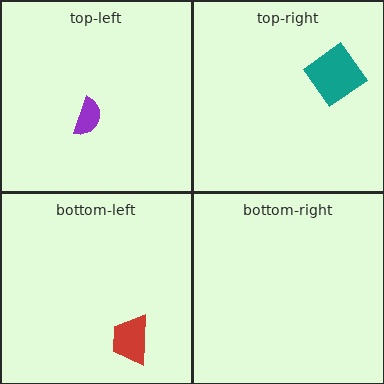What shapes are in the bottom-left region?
The red trapezoid.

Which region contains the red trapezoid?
The bottom-left region.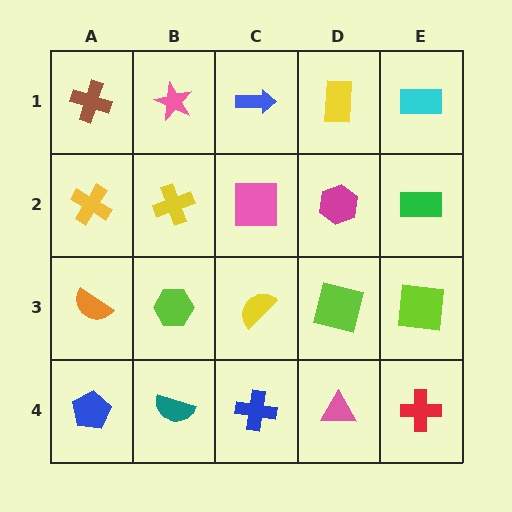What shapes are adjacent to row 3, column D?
A magenta hexagon (row 2, column D), a pink triangle (row 4, column D), a yellow semicircle (row 3, column C), a lime square (row 3, column E).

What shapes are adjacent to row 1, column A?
A yellow cross (row 2, column A), a pink star (row 1, column B).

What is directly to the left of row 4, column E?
A pink triangle.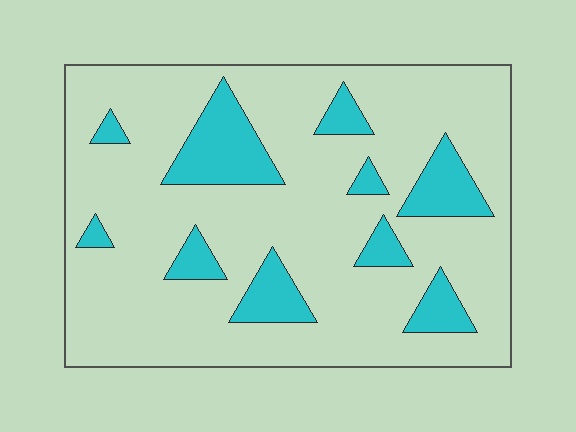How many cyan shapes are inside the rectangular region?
10.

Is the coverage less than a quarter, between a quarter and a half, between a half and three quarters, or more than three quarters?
Less than a quarter.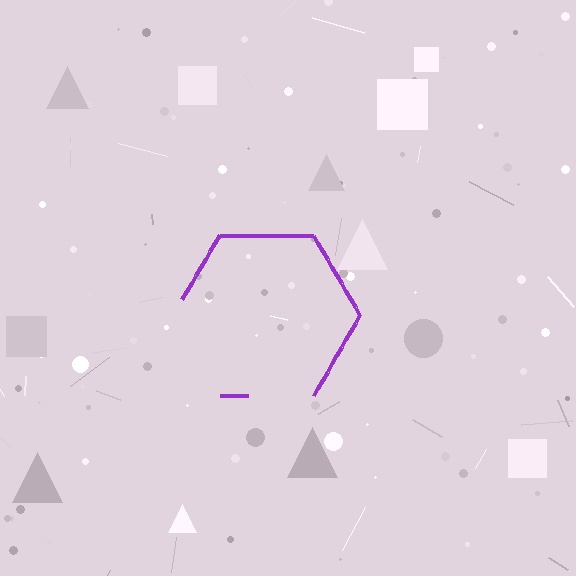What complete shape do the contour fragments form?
The contour fragments form a hexagon.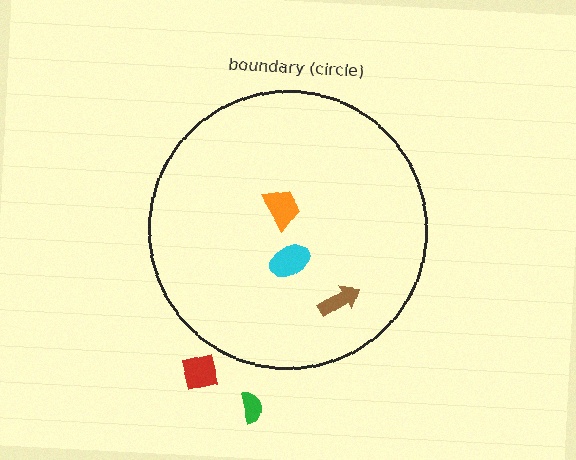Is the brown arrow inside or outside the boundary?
Inside.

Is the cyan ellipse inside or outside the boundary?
Inside.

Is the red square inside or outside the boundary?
Outside.